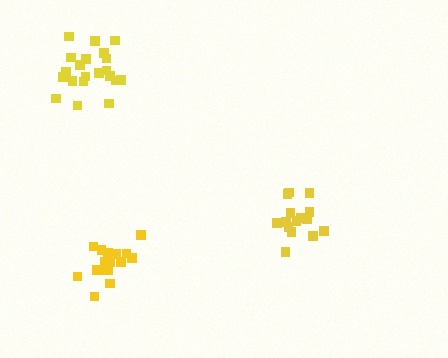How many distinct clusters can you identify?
There are 3 distinct clusters.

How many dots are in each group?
Group 1: 16 dots, Group 2: 21 dots, Group 3: 15 dots (52 total).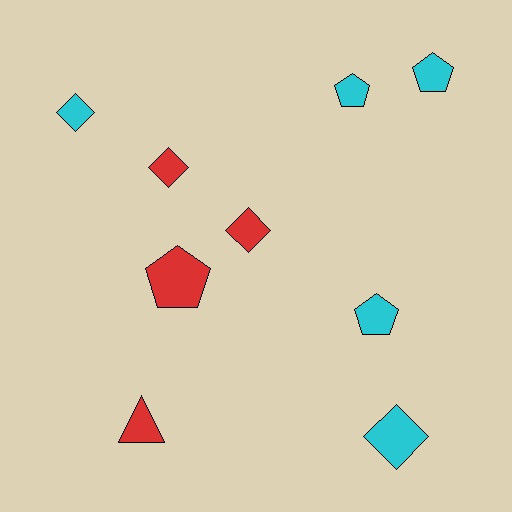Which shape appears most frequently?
Pentagon, with 4 objects.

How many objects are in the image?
There are 9 objects.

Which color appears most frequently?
Cyan, with 5 objects.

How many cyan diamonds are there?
There are 2 cyan diamonds.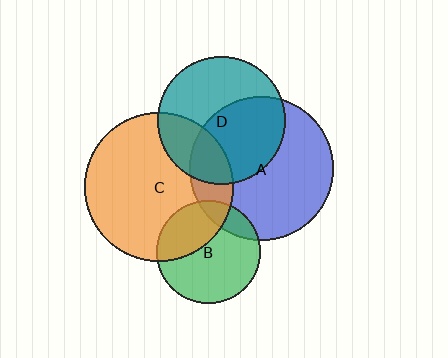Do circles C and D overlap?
Yes.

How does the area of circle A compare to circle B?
Approximately 1.9 times.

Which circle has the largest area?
Circle C (orange).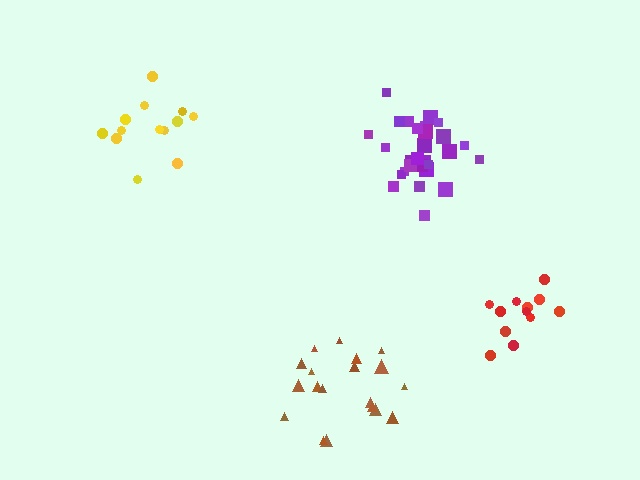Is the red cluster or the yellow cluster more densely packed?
Red.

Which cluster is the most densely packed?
Purple.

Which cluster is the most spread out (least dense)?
Brown.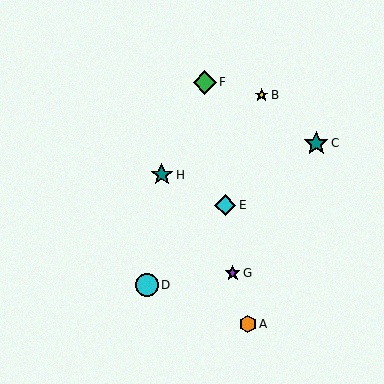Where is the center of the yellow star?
The center of the yellow star is at (262, 95).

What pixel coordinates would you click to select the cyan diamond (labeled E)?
Click at (225, 205) to select the cyan diamond E.